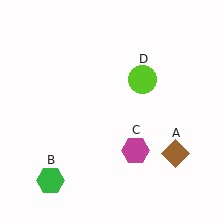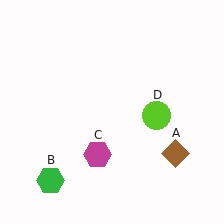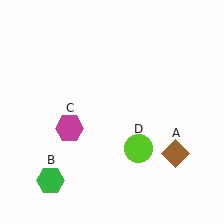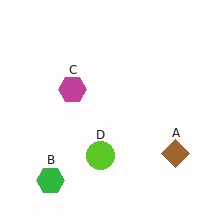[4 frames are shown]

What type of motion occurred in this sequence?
The magenta hexagon (object C), lime circle (object D) rotated clockwise around the center of the scene.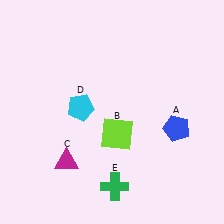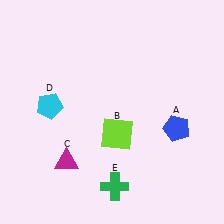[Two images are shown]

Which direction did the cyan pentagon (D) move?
The cyan pentagon (D) moved left.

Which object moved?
The cyan pentagon (D) moved left.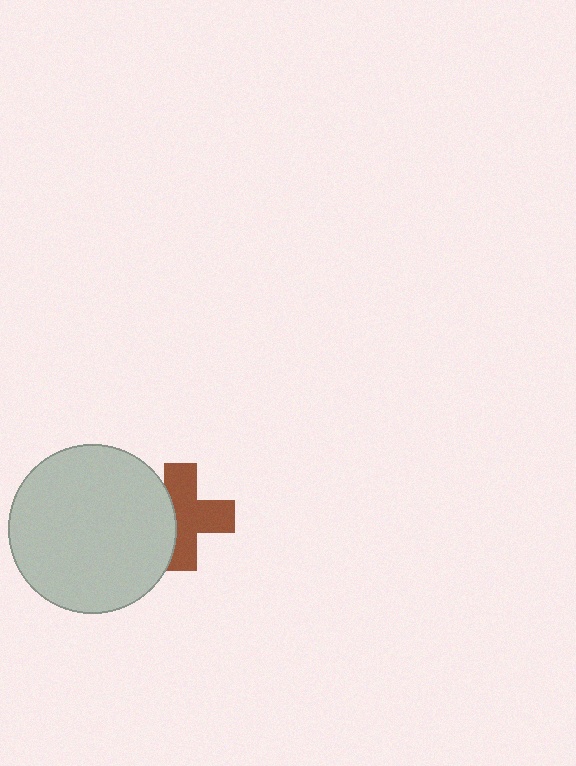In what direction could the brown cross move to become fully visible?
The brown cross could move right. That would shift it out from behind the light gray circle entirely.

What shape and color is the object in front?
The object in front is a light gray circle.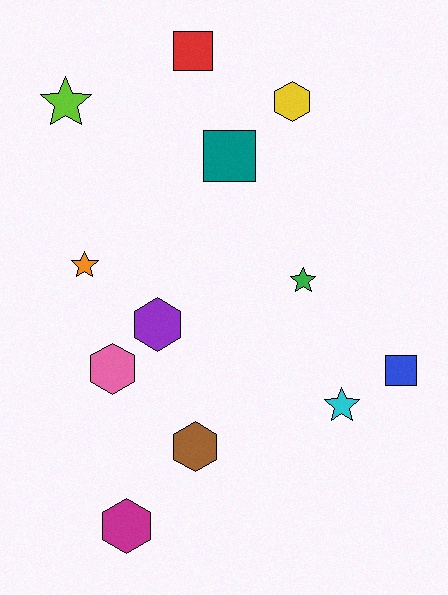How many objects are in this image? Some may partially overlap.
There are 12 objects.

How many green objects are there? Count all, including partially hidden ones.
There is 1 green object.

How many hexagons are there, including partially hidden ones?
There are 5 hexagons.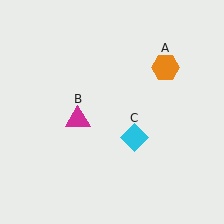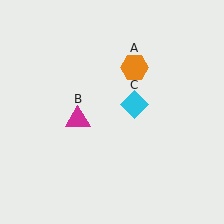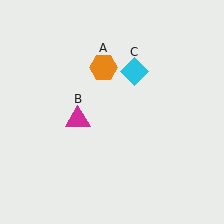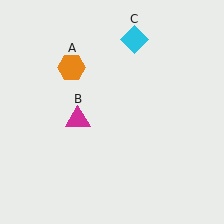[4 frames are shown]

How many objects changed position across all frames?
2 objects changed position: orange hexagon (object A), cyan diamond (object C).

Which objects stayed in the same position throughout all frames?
Magenta triangle (object B) remained stationary.